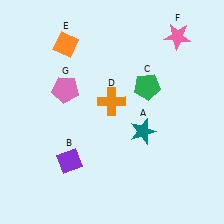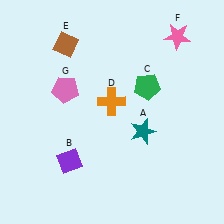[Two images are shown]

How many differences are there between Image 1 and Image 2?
There is 1 difference between the two images.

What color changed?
The diamond (E) changed from orange in Image 1 to brown in Image 2.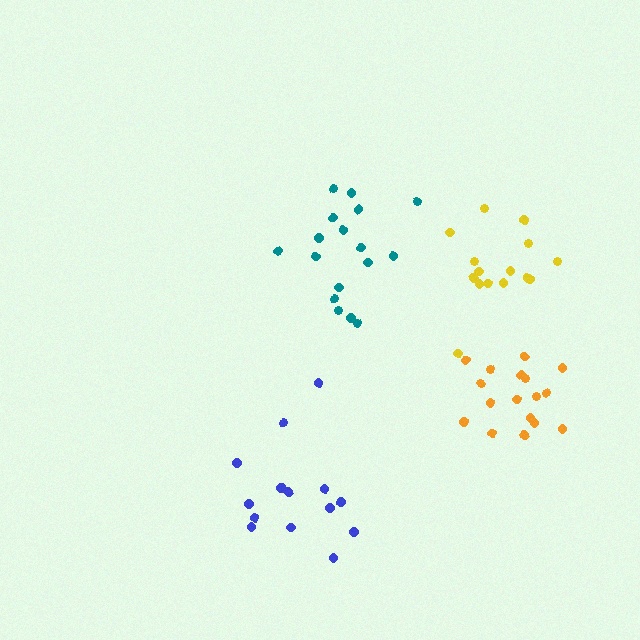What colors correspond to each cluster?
The clusters are colored: yellow, blue, orange, teal.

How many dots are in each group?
Group 1: 15 dots, Group 2: 14 dots, Group 3: 17 dots, Group 4: 17 dots (63 total).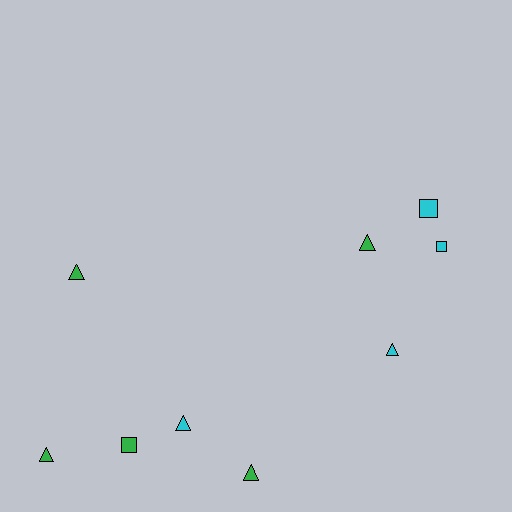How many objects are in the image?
There are 9 objects.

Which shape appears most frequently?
Triangle, with 6 objects.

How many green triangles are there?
There are 4 green triangles.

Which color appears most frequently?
Green, with 5 objects.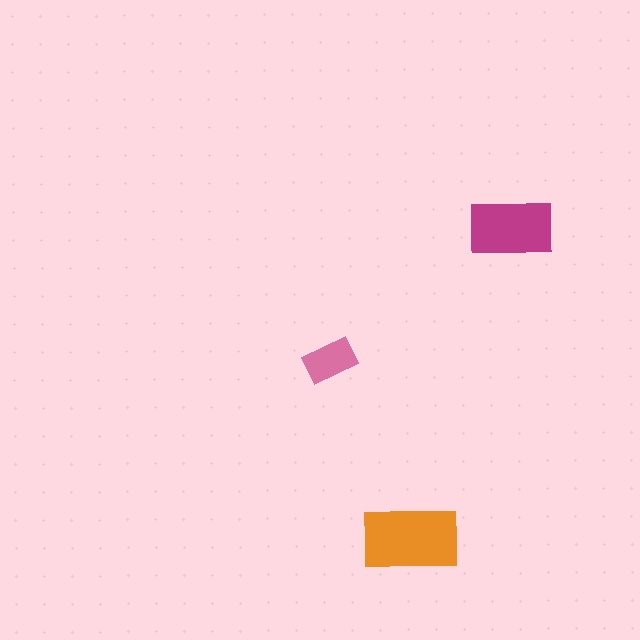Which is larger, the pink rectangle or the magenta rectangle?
The magenta one.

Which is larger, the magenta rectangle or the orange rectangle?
The orange one.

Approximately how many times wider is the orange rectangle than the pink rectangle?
About 2 times wider.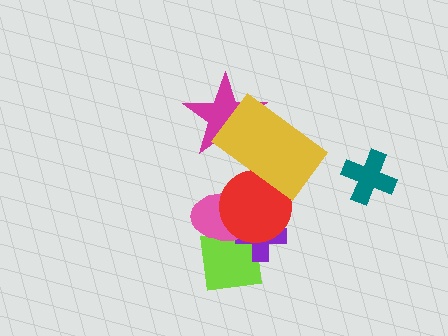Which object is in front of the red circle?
The yellow rectangle is in front of the red circle.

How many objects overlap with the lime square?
2 objects overlap with the lime square.